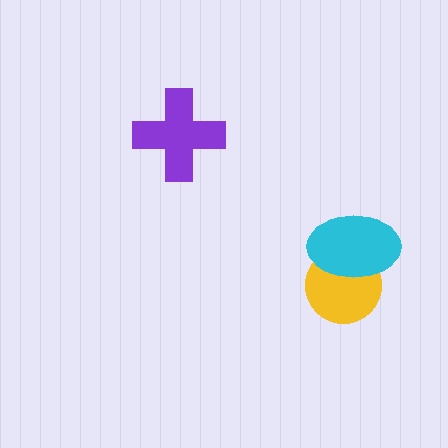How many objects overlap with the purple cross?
0 objects overlap with the purple cross.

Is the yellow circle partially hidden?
Yes, it is partially covered by another shape.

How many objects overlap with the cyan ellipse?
1 object overlaps with the cyan ellipse.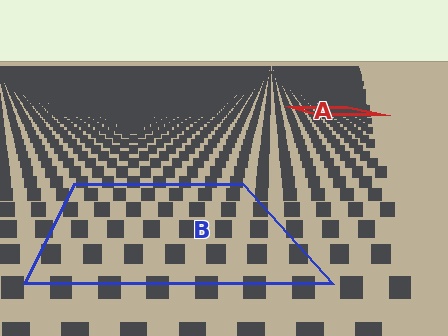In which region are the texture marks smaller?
The texture marks are smaller in region A, because it is farther away.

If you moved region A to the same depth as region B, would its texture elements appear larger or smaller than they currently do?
They would appear larger. At a closer depth, the same texture elements are projected at a bigger on-screen size.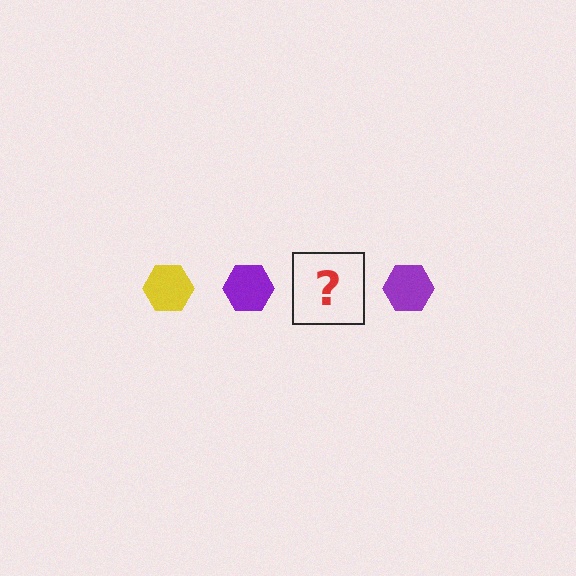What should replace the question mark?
The question mark should be replaced with a yellow hexagon.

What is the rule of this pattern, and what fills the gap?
The rule is that the pattern cycles through yellow, purple hexagons. The gap should be filled with a yellow hexagon.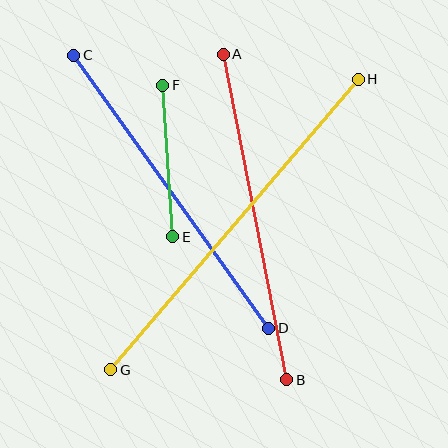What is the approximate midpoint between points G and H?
The midpoint is at approximately (234, 224) pixels.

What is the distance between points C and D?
The distance is approximately 335 pixels.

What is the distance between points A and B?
The distance is approximately 332 pixels.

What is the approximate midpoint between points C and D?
The midpoint is at approximately (171, 192) pixels.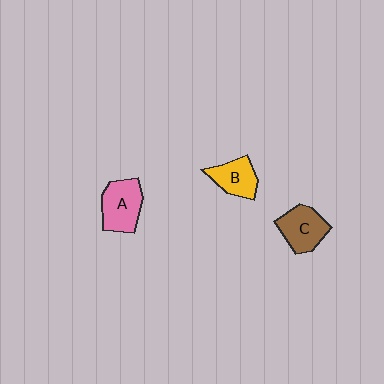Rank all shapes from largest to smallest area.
From largest to smallest: A (pink), C (brown), B (yellow).